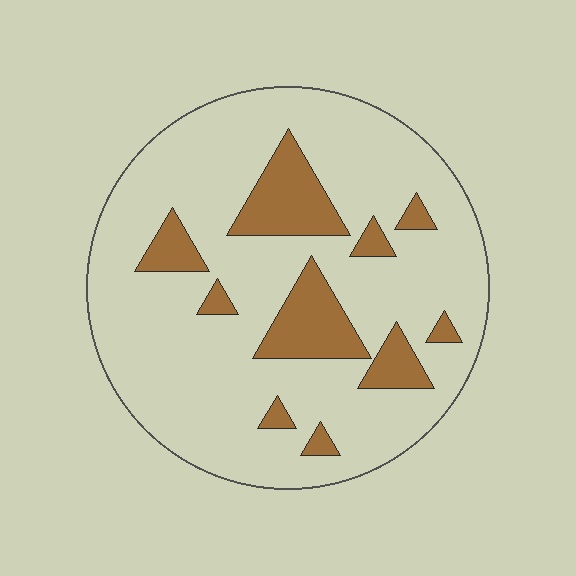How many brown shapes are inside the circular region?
10.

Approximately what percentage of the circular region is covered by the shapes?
Approximately 20%.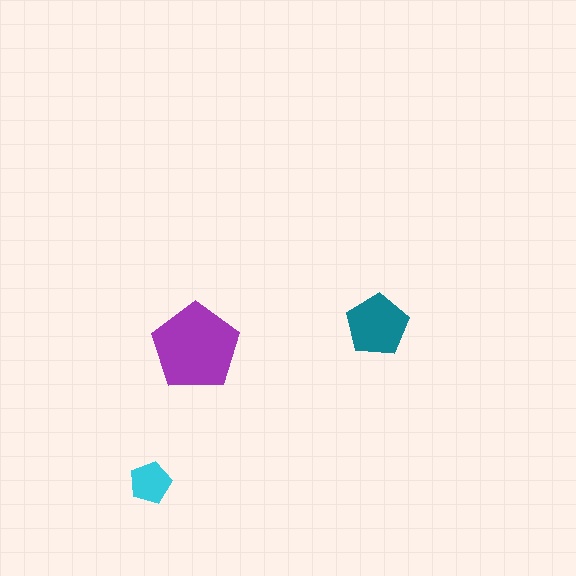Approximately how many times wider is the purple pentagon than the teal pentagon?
About 1.5 times wider.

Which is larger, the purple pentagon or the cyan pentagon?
The purple one.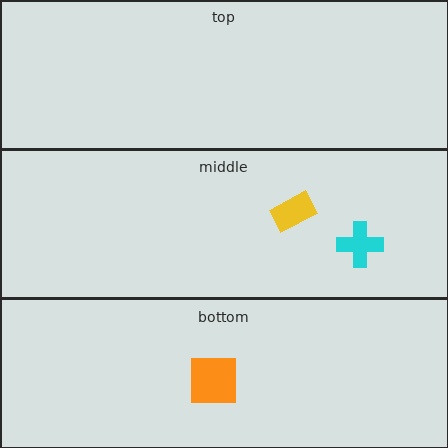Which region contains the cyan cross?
The middle region.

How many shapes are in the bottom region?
1.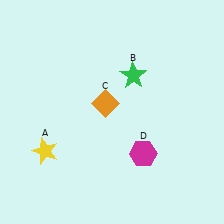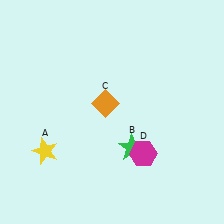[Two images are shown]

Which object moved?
The green star (B) moved down.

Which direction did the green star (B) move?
The green star (B) moved down.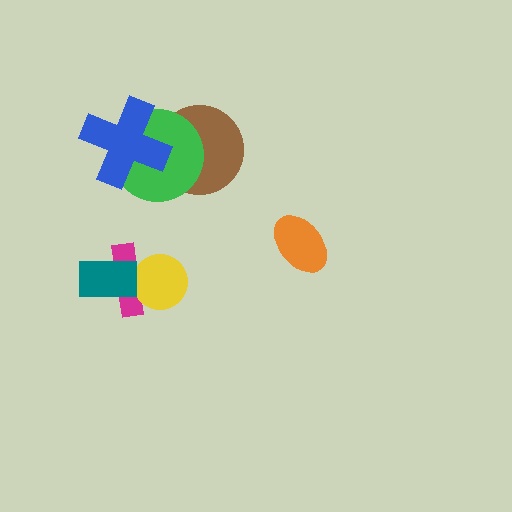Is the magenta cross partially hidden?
Yes, it is partially covered by another shape.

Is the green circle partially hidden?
Yes, it is partially covered by another shape.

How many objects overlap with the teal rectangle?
1 object overlaps with the teal rectangle.